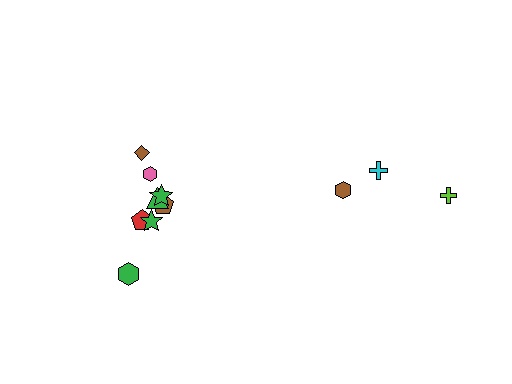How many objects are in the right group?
There are 3 objects.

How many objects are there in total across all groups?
There are 11 objects.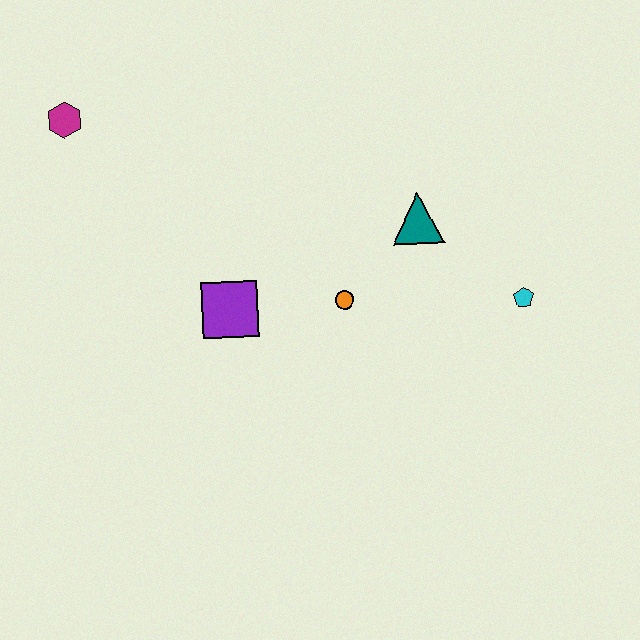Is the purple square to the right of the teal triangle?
No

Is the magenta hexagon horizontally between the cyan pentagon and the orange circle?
No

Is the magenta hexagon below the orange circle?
No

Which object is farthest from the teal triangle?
The magenta hexagon is farthest from the teal triangle.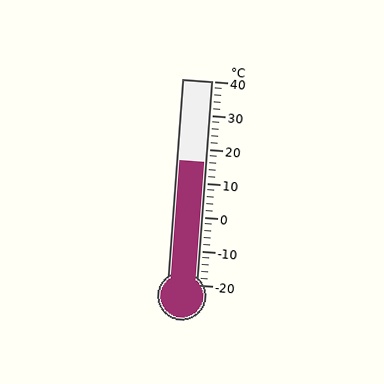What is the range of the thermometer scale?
The thermometer scale ranges from -20°C to 40°C.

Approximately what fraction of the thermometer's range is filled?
The thermometer is filled to approximately 60% of its range.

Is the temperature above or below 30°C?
The temperature is below 30°C.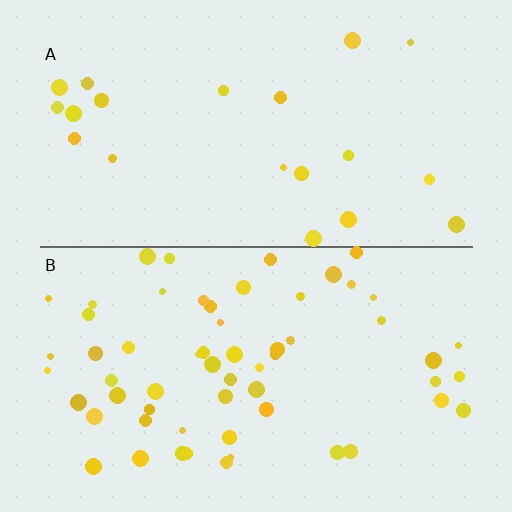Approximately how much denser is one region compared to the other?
Approximately 2.8× — region B over region A.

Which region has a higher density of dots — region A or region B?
B (the bottom).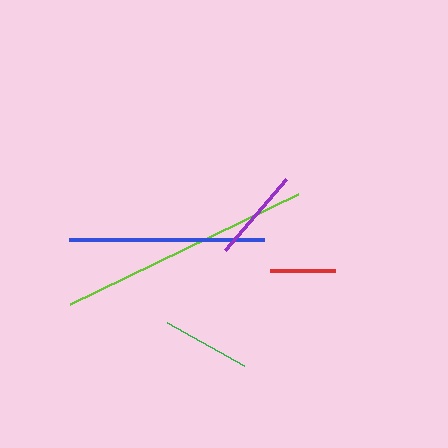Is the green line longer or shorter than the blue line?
The blue line is longer than the green line.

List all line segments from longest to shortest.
From longest to shortest: lime, blue, purple, green, red.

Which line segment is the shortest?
The red line is the shortest at approximately 65 pixels.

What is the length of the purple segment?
The purple segment is approximately 94 pixels long.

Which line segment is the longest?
The lime line is the longest at approximately 254 pixels.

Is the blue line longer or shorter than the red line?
The blue line is longer than the red line.